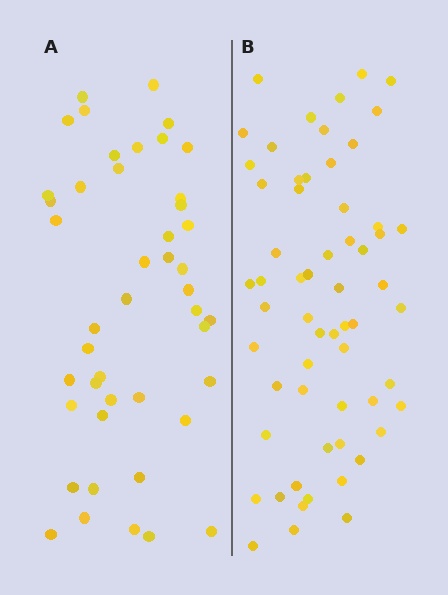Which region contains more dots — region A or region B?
Region B (the right region) has more dots.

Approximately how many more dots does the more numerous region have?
Region B has approximately 15 more dots than region A.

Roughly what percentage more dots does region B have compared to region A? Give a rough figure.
About 35% more.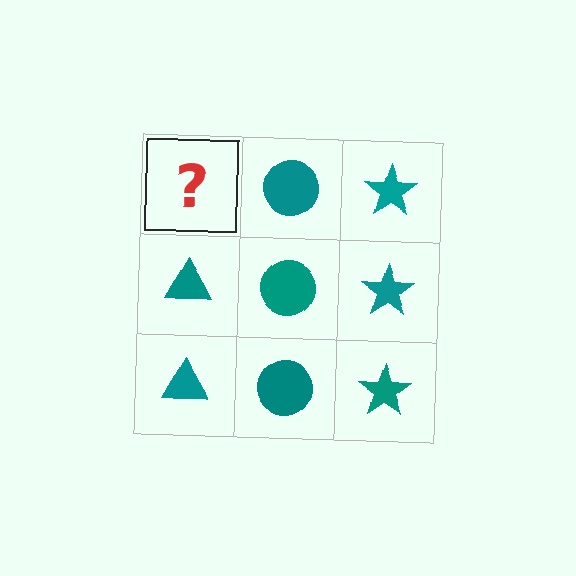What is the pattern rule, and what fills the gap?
The rule is that each column has a consistent shape. The gap should be filled with a teal triangle.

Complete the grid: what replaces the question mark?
The question mark should be replaced with a teal triangle.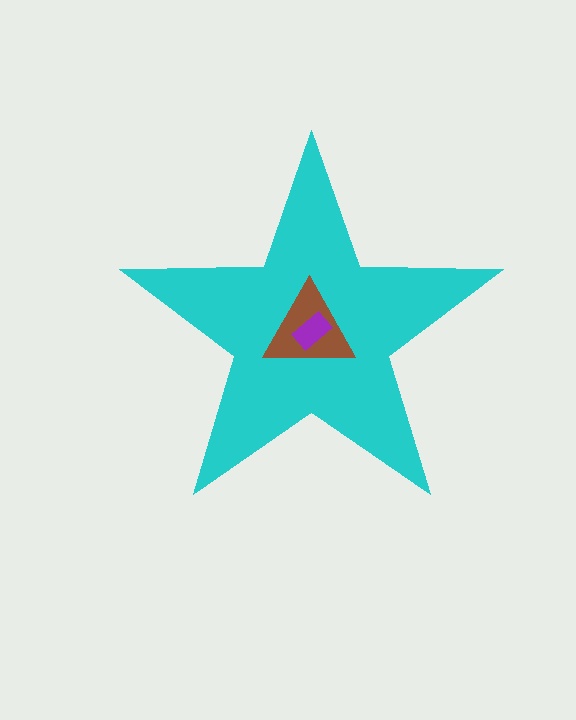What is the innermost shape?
The purple rectangle.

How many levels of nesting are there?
3.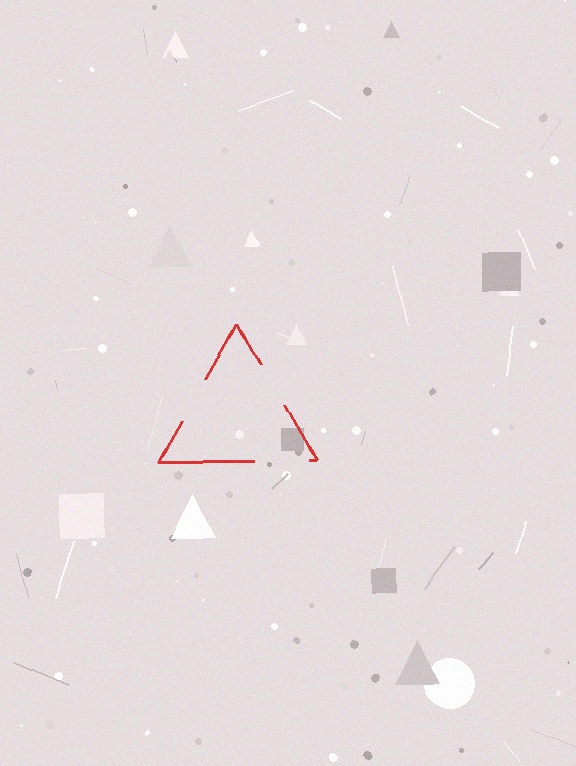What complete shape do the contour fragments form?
The contour fragments form a triangle.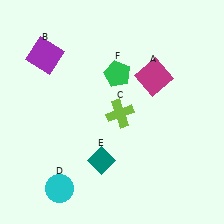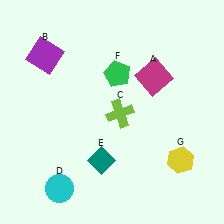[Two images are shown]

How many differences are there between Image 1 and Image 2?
There is 1 difference between the two images.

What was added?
A yellow hexagon (G) was added in Image 2.